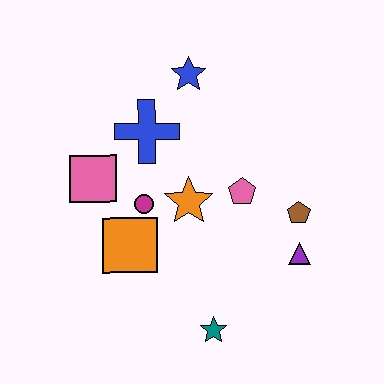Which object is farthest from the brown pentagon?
The pink square is farthest from the brown pentagon.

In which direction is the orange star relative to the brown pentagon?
The orange star is to the left of the brown pentagon.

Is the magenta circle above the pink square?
No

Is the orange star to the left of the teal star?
Yes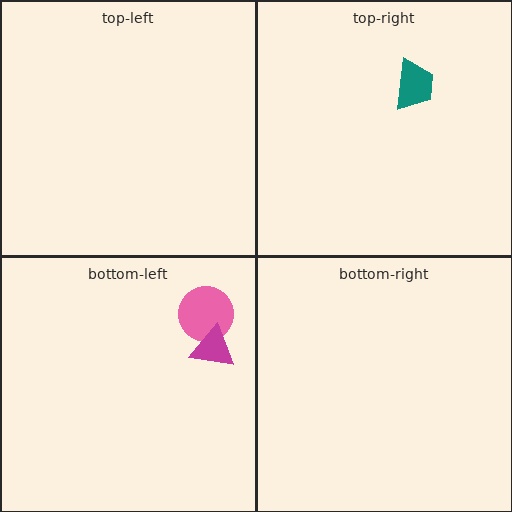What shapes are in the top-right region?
The teal trapezoid.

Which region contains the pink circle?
The bottom-left region.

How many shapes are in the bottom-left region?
2.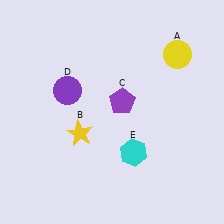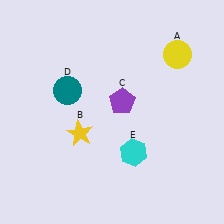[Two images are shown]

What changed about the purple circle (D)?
In Image 1, D is purple. In Image 2, it changed to teal.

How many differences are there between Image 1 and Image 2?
There is 1 difference between the two images.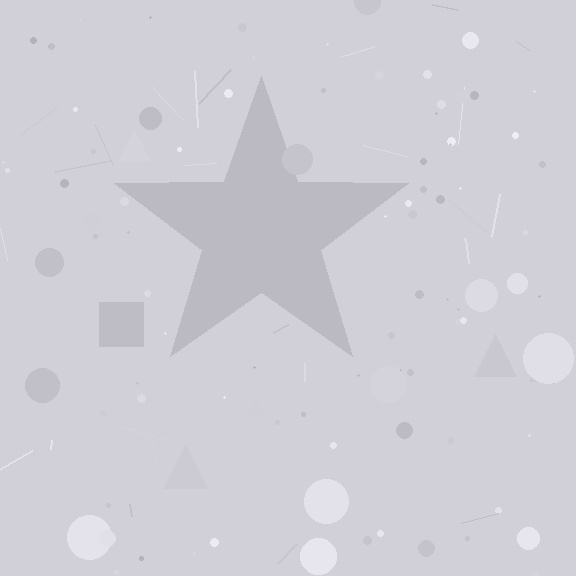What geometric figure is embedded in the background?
A star is embedded in the background.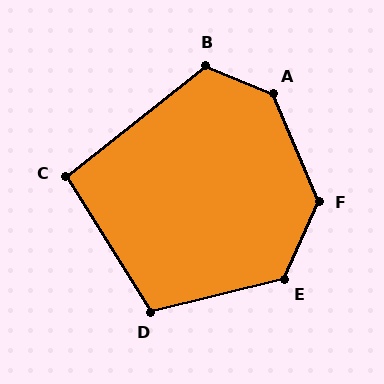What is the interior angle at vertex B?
Approximately 119 degrees (obtuse).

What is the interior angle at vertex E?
Approximately 128 degrees (obtuse).